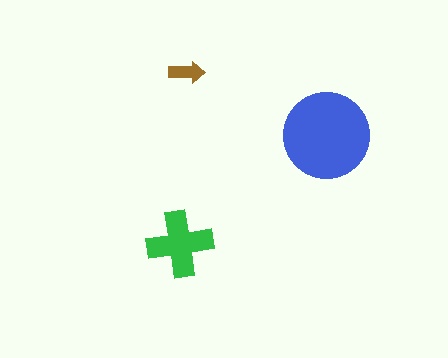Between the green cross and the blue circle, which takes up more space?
The blue circle.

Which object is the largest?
The blue circle.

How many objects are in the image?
There are 3 objects in the image.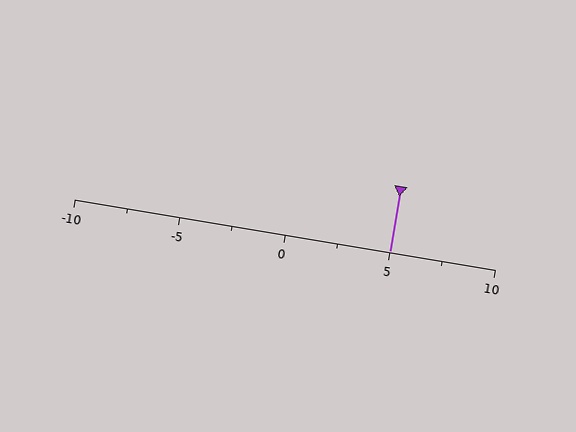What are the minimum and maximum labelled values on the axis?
The axis runs from -10 to 10.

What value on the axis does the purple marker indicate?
The marker indicates approximately 5.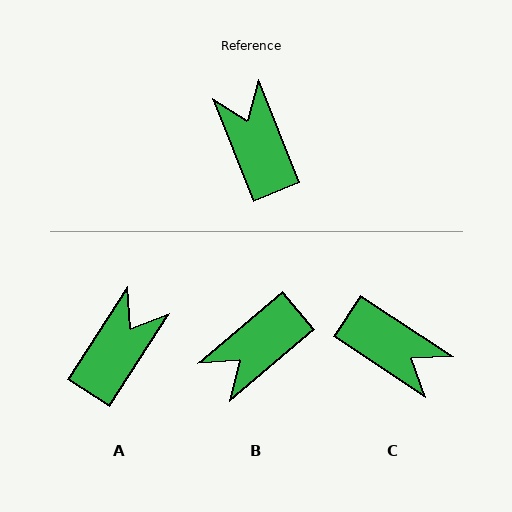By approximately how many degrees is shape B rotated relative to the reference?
Approximately 108 degrees counter-clockwise.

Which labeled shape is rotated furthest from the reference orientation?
C, about 146 degrees away.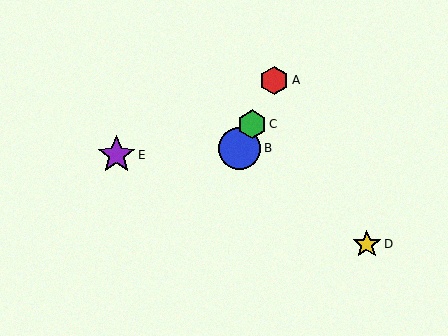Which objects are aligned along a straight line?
Objects A, B, C are aligned along a straight line.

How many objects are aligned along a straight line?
3 objects (A, B, C) are aligned along a straight line.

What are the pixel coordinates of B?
Object B is at (240, 149).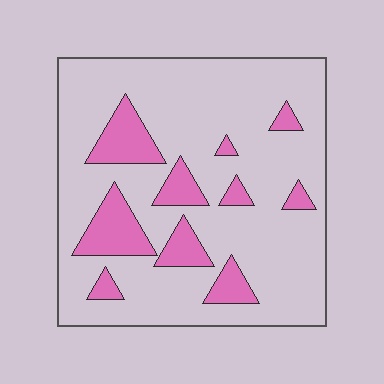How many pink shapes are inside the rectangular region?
10.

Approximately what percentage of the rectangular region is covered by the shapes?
Approximately 20%.